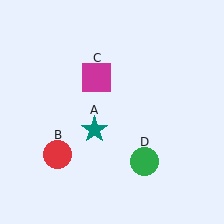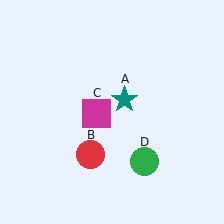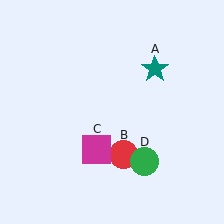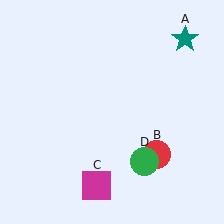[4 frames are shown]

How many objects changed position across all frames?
3 objects changed position: teal star (object A), red circle (object B), magenta square (object C).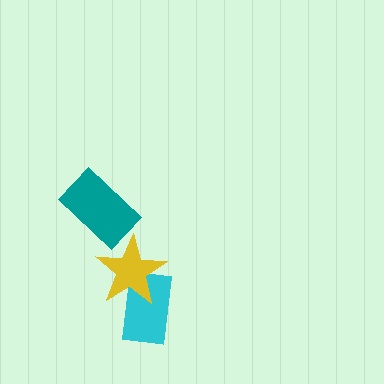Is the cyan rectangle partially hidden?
Yes, it is partially covered by another shape.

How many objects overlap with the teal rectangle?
0 objects overlap with the teal rectangle.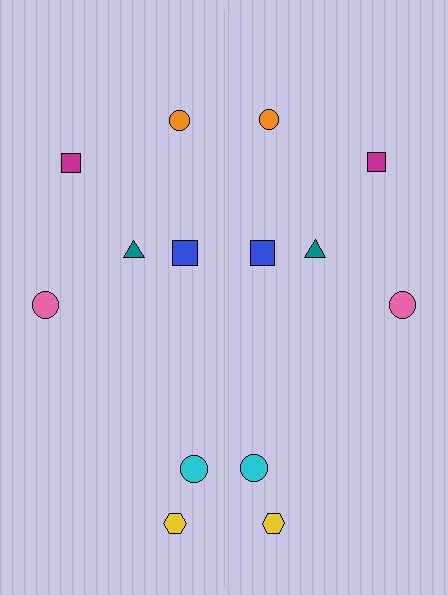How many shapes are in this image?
There are 14 shapes in this image.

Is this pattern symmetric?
Yes, this pattern has bilateral (reflection) symmetry.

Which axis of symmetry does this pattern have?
The pattern has a vertical axis of symmetry running through the center of the image.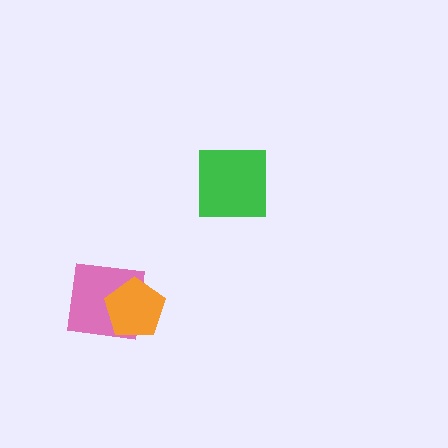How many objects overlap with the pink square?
1 object overlaps with the pink square.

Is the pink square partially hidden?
Yes, it is partially covered by another shape.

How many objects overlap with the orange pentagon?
1 object overlaps with the orange pentagon.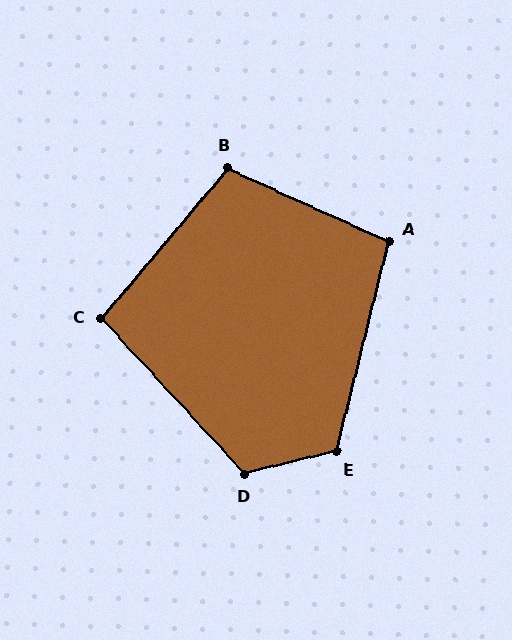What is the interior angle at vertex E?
Approximately 118 degrees (obtuse).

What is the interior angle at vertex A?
Approximately 100 degrees (obtuse).